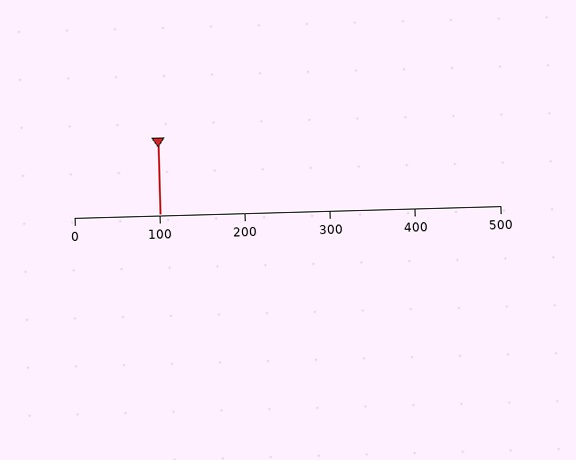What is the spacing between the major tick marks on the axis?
The major ticks are spaced 100 apart.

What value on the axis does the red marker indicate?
The marker indicates approximately 100.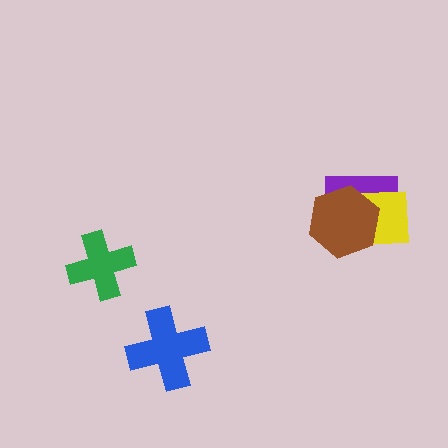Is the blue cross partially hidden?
No, no other shape covers it.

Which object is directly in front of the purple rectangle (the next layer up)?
The yellow square is directly in front of the purple rectangle.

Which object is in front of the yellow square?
The brown hexagon is in front of the yellow square.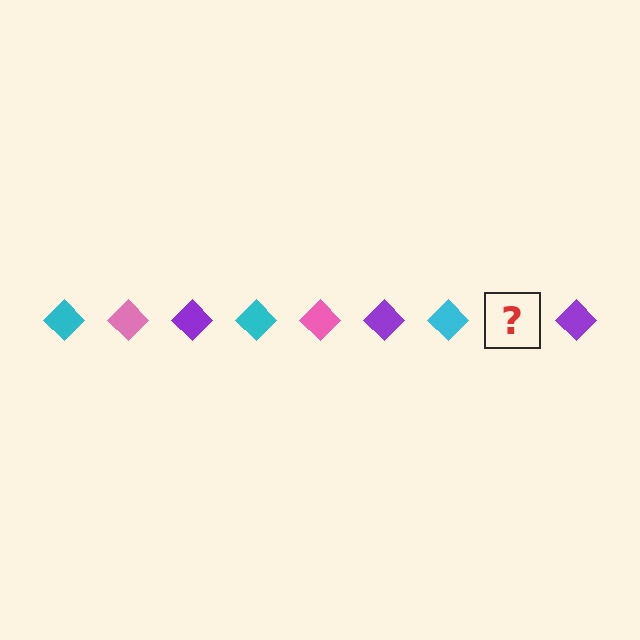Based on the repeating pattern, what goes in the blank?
The blank should be a pink diamond.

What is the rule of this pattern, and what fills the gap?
The rule is that the pattern cycles through cyan, pink, purple diamonds. The gap should be filled with a pink diamond.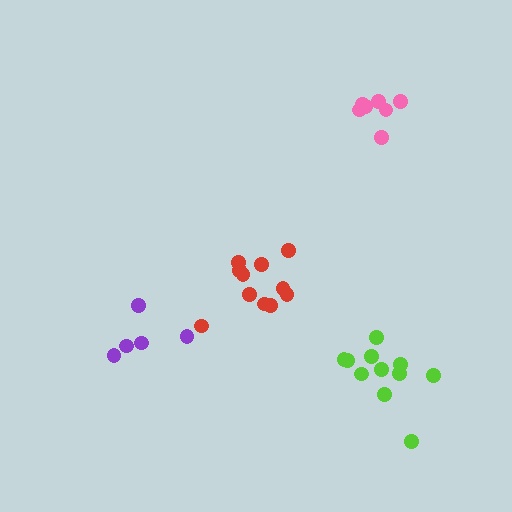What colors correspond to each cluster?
The clusters are colored: pink, purple, lime, red.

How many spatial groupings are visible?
There are 4 spatial groupings.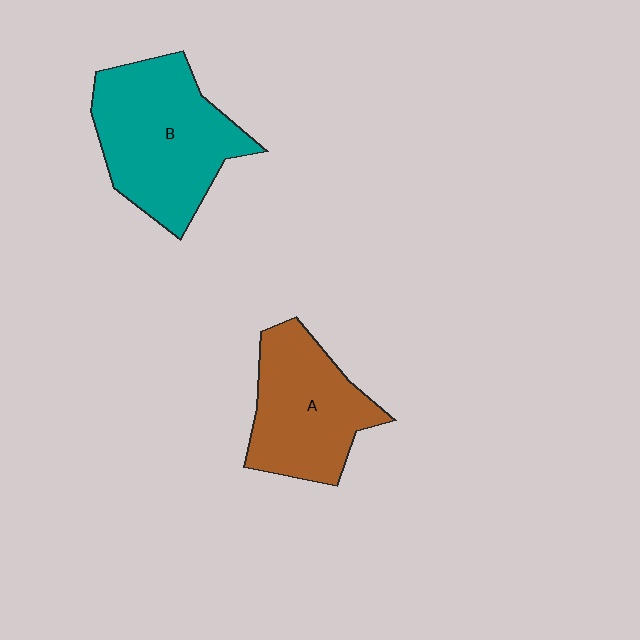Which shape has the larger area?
Shape B (teal).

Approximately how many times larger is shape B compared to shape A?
Approximately 1.3 times.